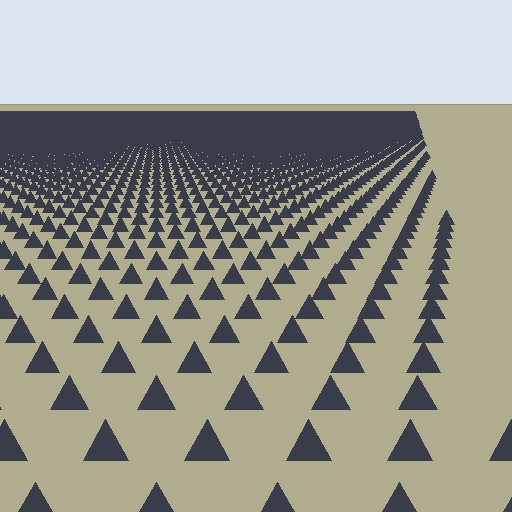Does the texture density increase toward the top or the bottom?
Density increases toward the top.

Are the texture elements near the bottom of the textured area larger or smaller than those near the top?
Larger. Near the bottom, elements are closer to the viewer and appear at a bigger on-screen size.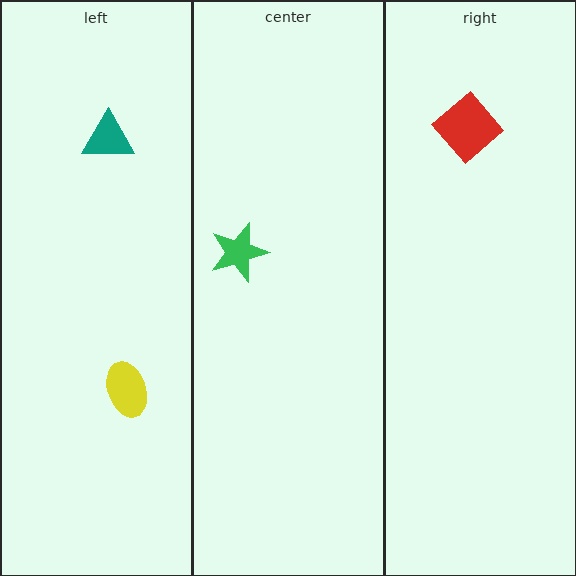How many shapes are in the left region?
2.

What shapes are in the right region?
The red diamond.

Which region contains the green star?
The center region.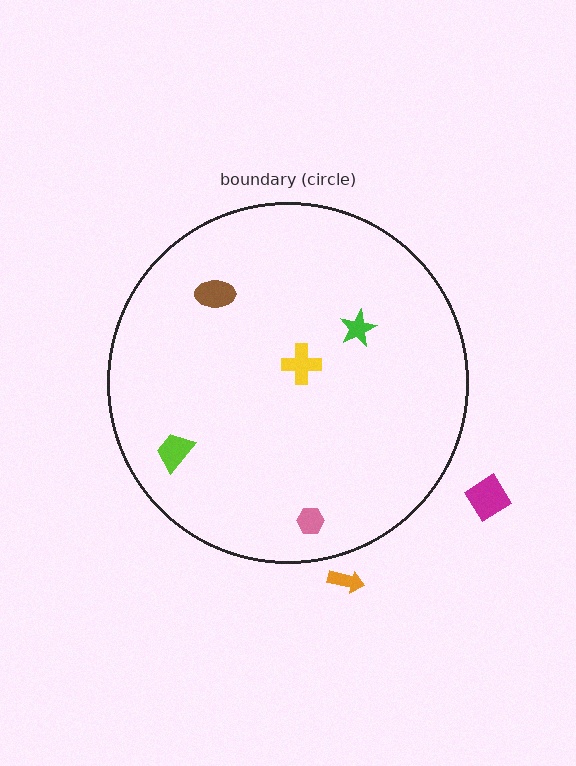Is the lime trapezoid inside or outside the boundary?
Inside.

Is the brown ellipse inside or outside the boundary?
Inside.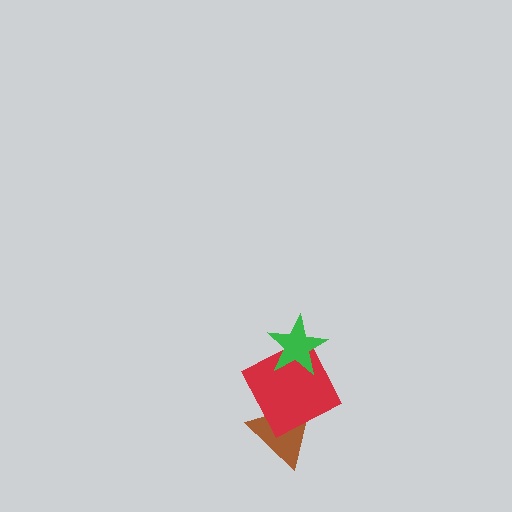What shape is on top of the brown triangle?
The red square is on top of the brown triangle.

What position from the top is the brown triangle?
The brown triangle is 3rd from the top.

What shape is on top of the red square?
The green star is on top of the red square.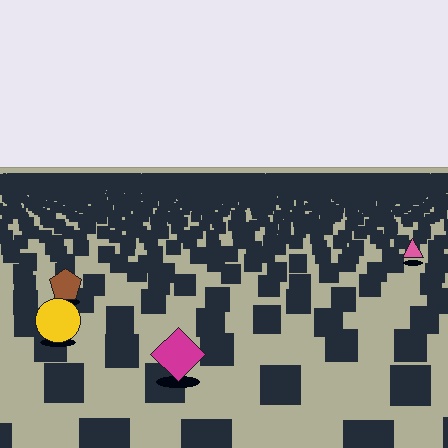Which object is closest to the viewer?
The magenta diamond is closest. The texture marks near it are larger and more spread out.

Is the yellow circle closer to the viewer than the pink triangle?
Yes. The yellow circle is closer — you can tell from the texture gradient: the ground texture is coarser near it.